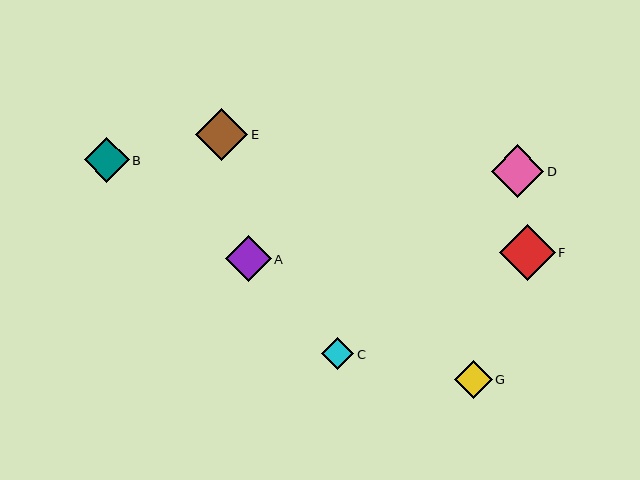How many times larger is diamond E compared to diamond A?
Diamond E is approximately 1.1 times the size of diamond A.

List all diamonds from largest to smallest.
From largest to smallest: F, D, E, A, B, G, C.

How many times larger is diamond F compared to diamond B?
Diamond F is approximately 1.2 times the size of diamond B.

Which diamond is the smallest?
Diamond C is the smallest with a size of approximately 32 pixels.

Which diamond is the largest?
Diamond F is the largest with a size of approximately 56 pixels.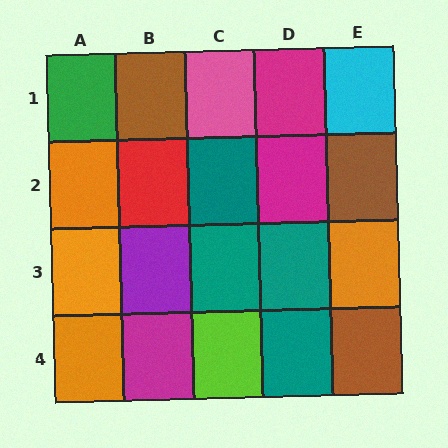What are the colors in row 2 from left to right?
Orange, red, teal, magenta, brown.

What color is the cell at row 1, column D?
Magenta.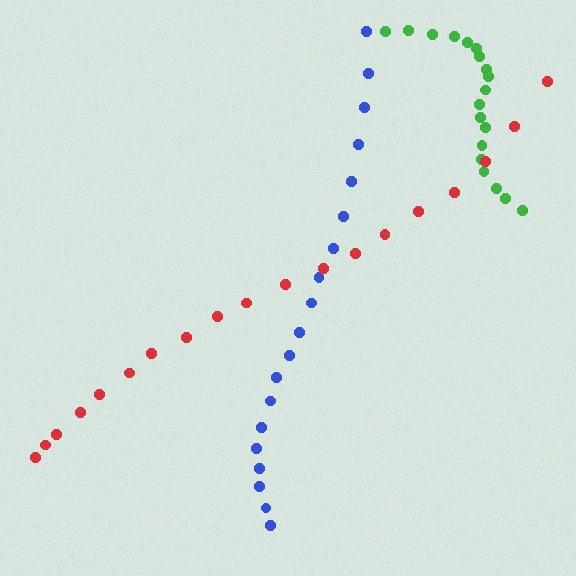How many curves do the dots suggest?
There are 3 distinct paths.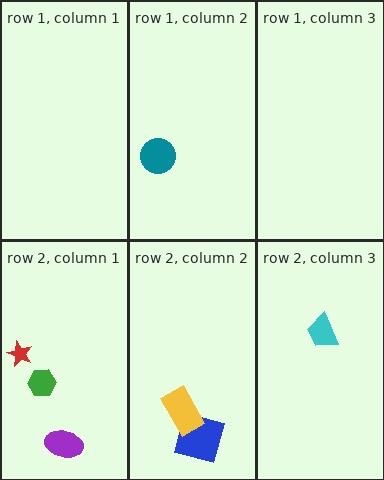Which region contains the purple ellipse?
The row 2, column 1 region.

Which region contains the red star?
The row 2, column 1 region.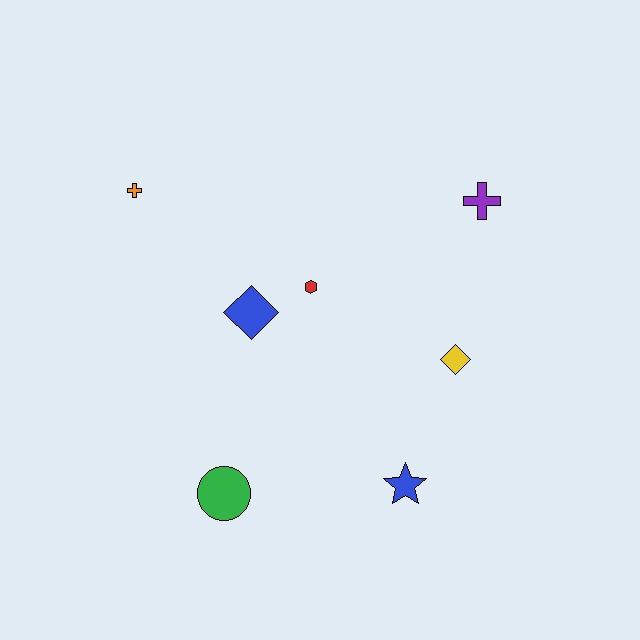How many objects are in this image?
There are 7 objects.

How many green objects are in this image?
There is 1 green object.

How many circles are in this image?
There is 1 circle.